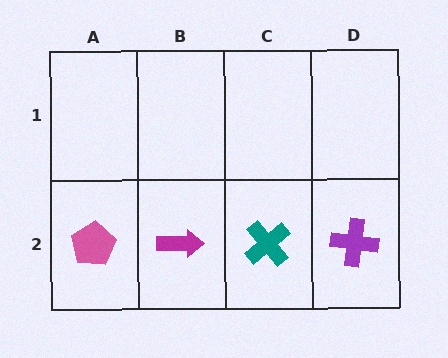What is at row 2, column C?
A teal cross.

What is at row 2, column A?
A pink pentagon.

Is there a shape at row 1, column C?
No, that cell is empty.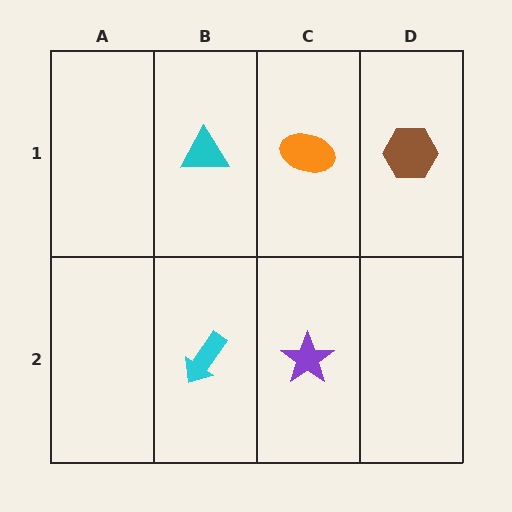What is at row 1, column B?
A cyan triangle.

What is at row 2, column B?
A cyan arrow.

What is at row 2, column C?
A purple star.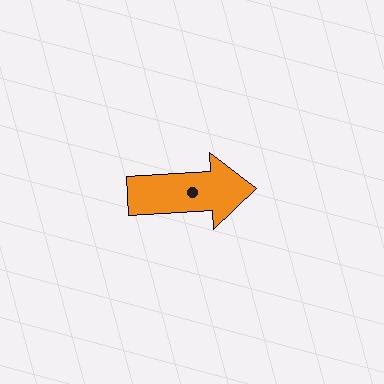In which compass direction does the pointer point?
East.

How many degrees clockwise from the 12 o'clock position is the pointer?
Approximately 87 degrees.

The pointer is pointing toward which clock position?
Roughly 3 o'clock.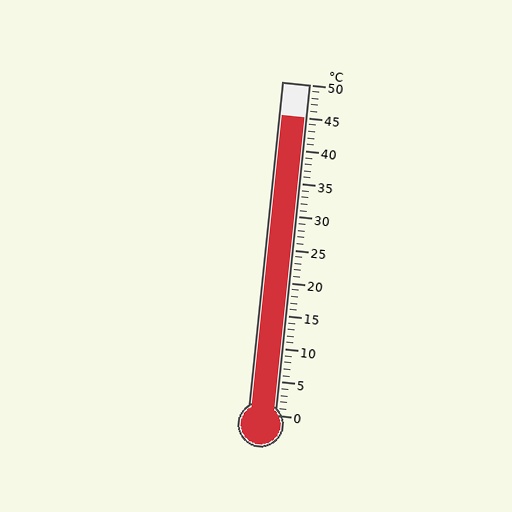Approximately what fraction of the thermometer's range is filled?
The thermometer is filled to approximately 90% of its range.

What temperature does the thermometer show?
The thermometer shows approximately 45°C.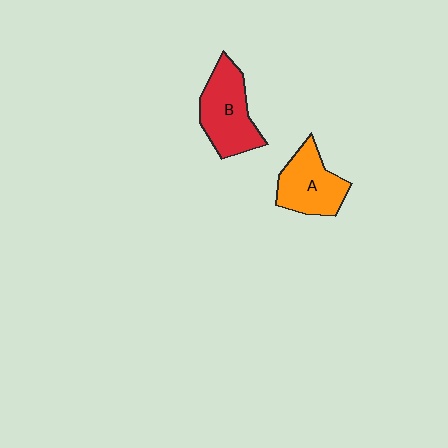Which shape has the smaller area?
Shape A (orange).